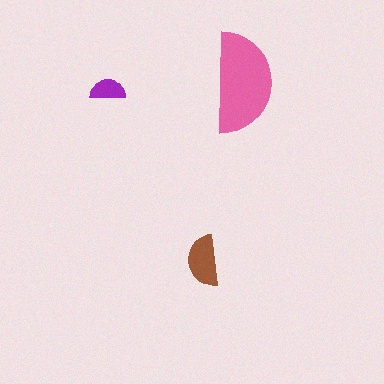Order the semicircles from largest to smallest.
the pink one, the brown one, the purple one.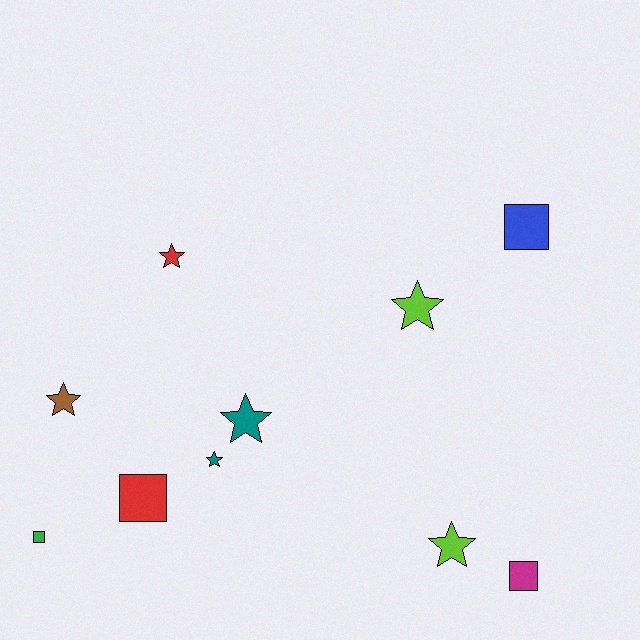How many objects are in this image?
There are 10 objects.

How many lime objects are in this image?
There are 2 lime objects.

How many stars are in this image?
There are 6 stars.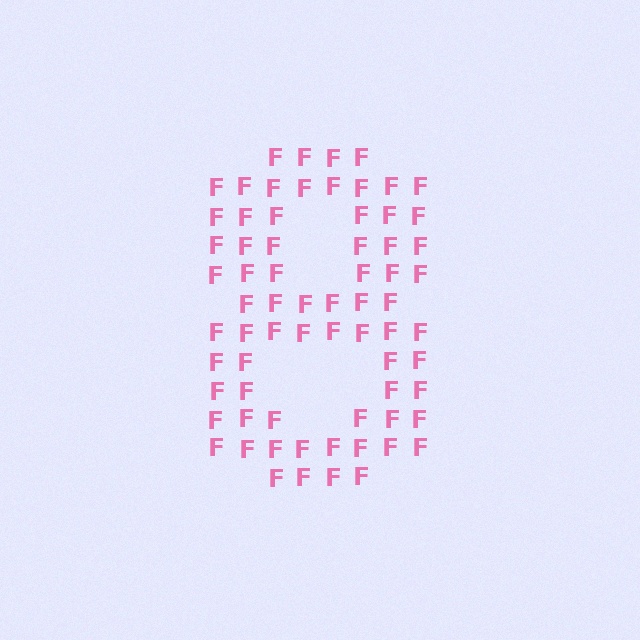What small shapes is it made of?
It is made of small letter F's.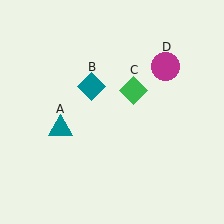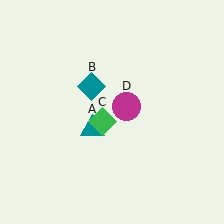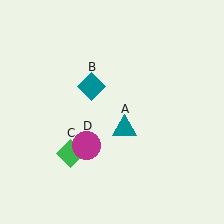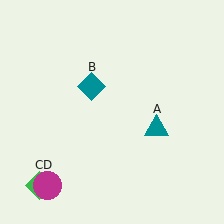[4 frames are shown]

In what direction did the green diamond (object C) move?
The green diamond (object C) moved down and to the left.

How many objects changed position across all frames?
3 objects changed position: teal triangle (object A), green diamond (object C), magenta circle (object D).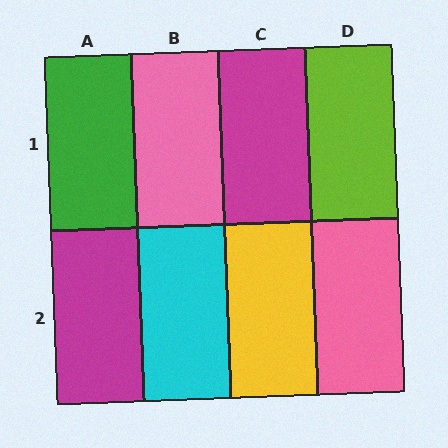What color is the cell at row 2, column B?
Cyan.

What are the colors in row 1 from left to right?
Green, pink, magenta, lime.